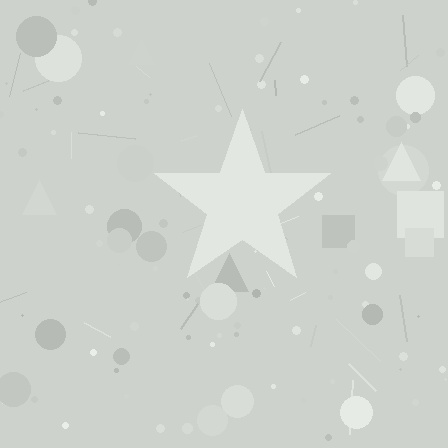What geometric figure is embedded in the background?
A star is embedded in the background.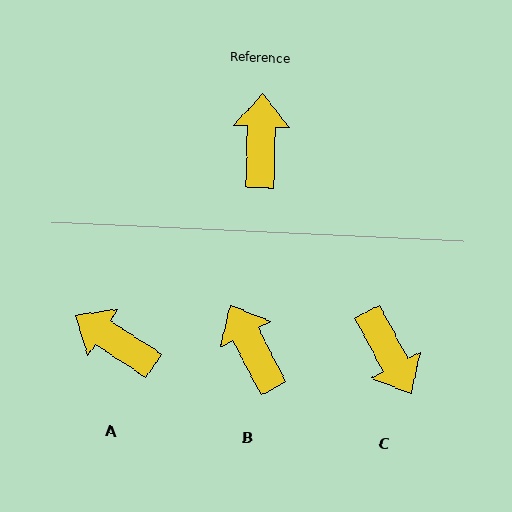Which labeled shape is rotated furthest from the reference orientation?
C, about 150 degrees away.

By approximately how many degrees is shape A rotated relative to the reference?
Approximately 59 degrees counter-clockwise.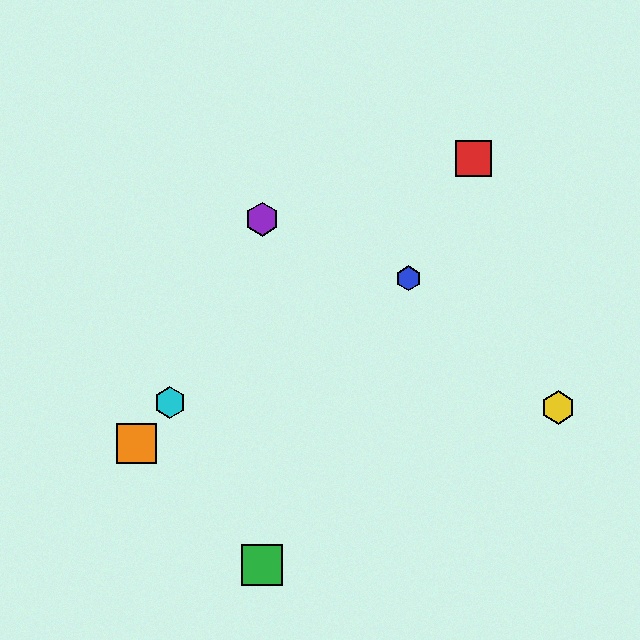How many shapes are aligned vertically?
2 shapes (the green square, the purple hexagon) are aligned vertically.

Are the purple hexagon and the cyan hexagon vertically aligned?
No, the purple hexagon is at x≈262 and the cyan hexagon is at x≈170.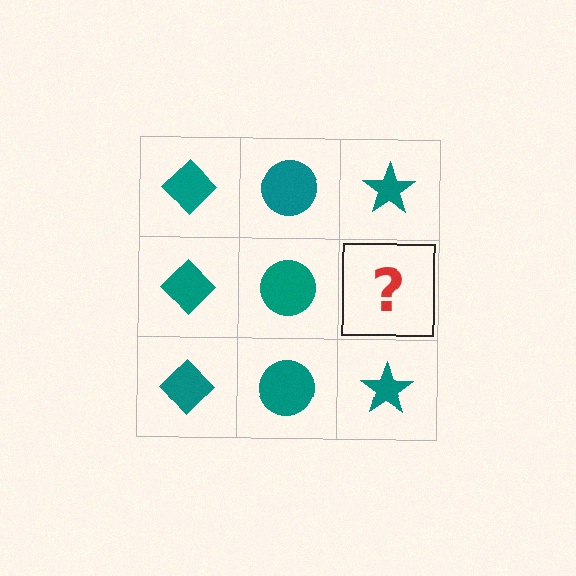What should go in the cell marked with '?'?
The missing cell should contain a teal star.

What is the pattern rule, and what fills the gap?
The rule is that each column has a consistent shape. The gap should be filled with a teal star.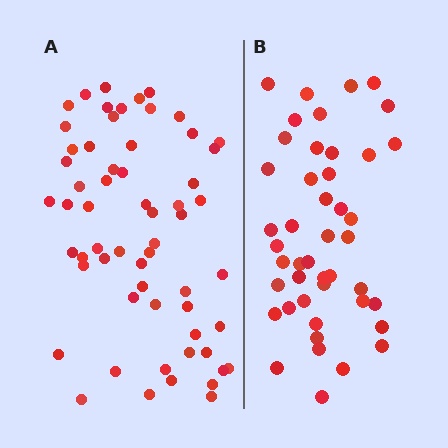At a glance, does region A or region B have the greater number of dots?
Region A (the left region) has more dots.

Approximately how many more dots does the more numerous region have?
Region A has approximately 15 more dots than region B.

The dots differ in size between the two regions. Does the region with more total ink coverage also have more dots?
No. Region B has more total ink coverage because its dots are larger, but region A actually contains more individual dots. Total area can be misleading — the number of items is what matters here.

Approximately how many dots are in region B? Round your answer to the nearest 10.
About 40 dots. (The exact count is 45, which rounds to 40.)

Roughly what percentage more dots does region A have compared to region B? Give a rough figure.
About 35% more.